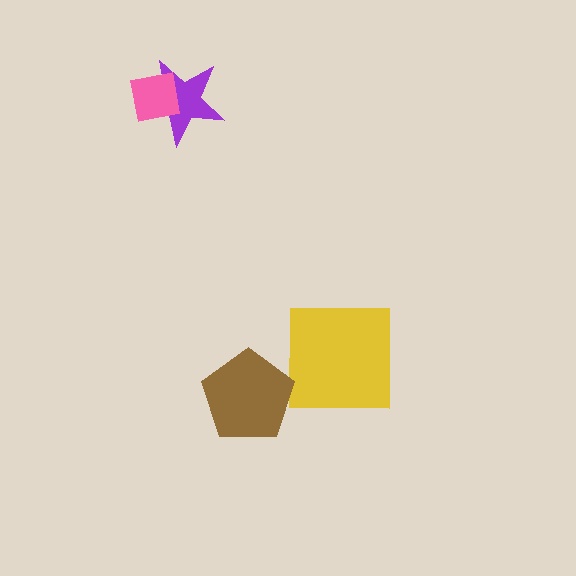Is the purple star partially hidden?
Yes, it is partially covered by another shape.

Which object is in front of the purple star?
The pink square is in front of the purple star.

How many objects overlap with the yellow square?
0 objects overlap with the yellow square.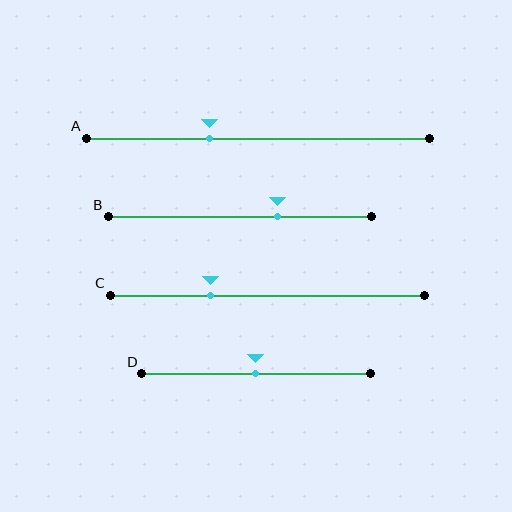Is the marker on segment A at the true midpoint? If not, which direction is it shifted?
No, the marker on segment A is shifted to the left by about 14% of the segment length.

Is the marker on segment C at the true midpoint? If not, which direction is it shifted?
No, the marker on segment C is shifted to the left by about 18% of the segment length.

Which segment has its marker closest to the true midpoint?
Segment D has its marker closest to the true midpoint.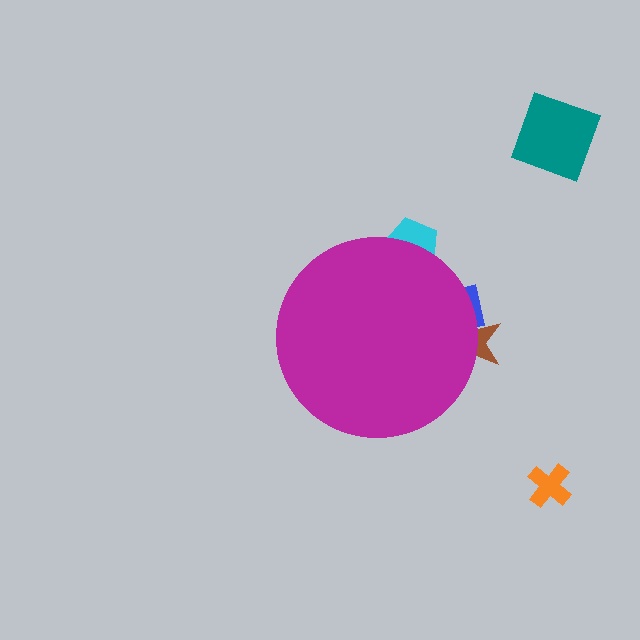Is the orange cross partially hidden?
No, the orange cross is fully visible.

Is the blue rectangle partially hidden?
Yes, the blue rectangle is partially hidden behind the magenta circle.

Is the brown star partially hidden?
Yes, the brown star is partially hidden behind the magenta circle.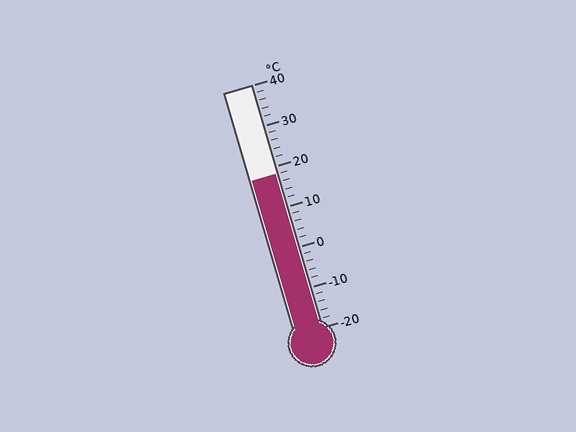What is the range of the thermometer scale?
The thermometer scale ranges from -20°C to 40°C.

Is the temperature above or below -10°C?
The temperature is above -10°C.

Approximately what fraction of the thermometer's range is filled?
The thermometer is filled to approximately 65% of its range.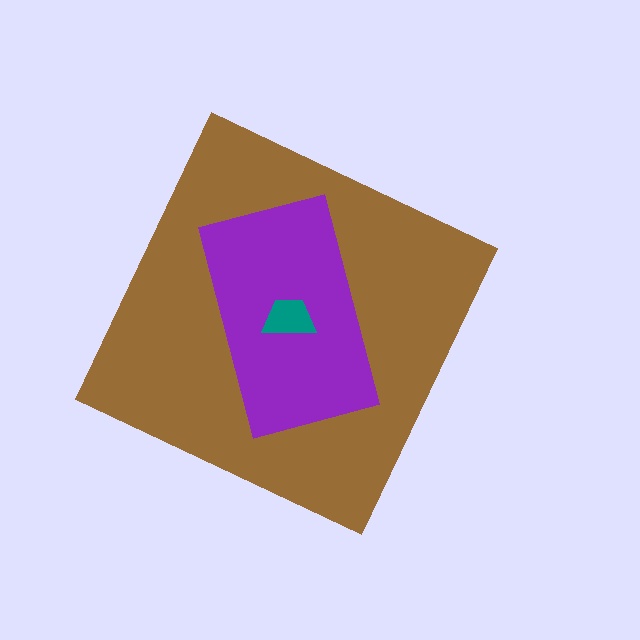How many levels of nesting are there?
3.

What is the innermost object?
The teal trapezoid.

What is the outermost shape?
The brown diamond.